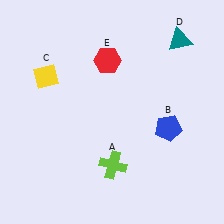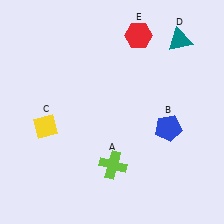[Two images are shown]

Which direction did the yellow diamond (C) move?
The yellow diamond (C) moved down.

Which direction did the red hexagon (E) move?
The red hexagon (E) moved right.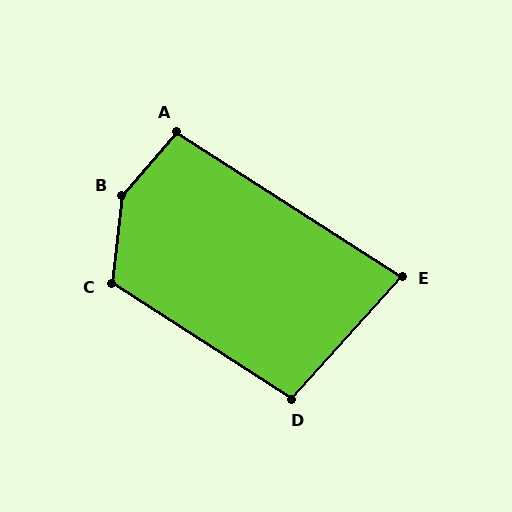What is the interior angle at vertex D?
Approximately 99 degrees (obtuse).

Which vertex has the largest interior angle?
B, at approximately 146 degrees.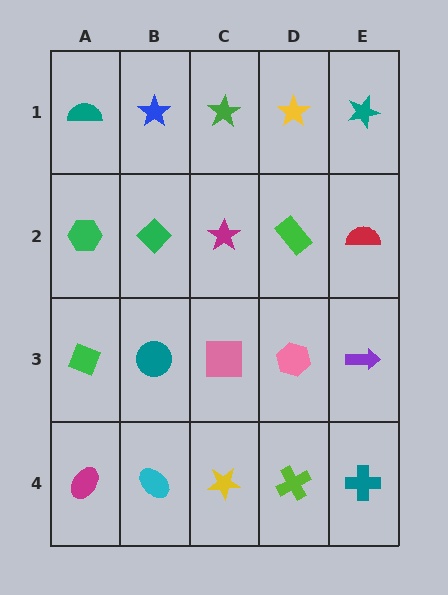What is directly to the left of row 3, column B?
A green diamond.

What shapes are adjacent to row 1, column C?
A magenta star (row 2, column C), a blue star (row 1, column B), a yellow star (row 1, column D).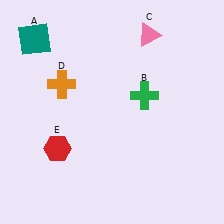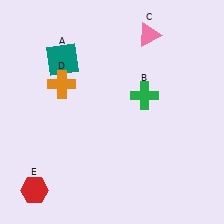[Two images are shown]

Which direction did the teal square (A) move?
The teal square (A) moved right.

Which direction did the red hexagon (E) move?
The red hexagon (E) moved down.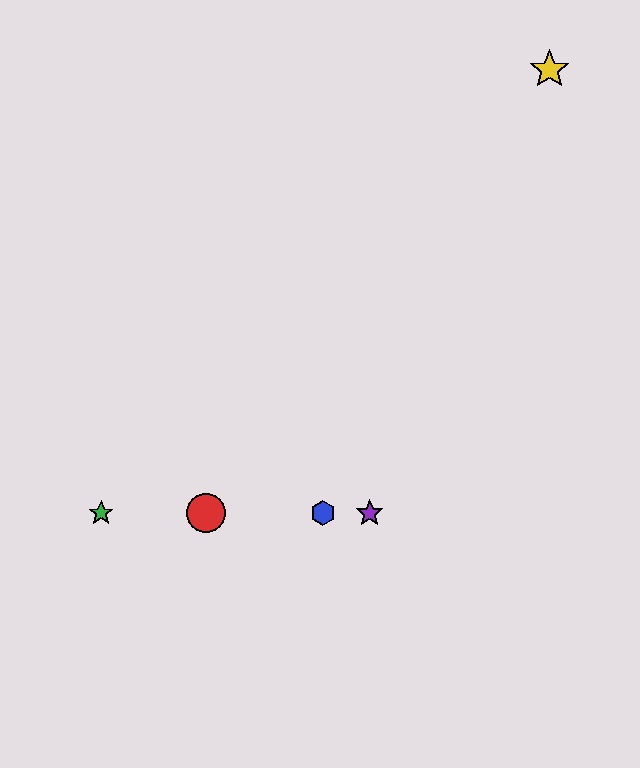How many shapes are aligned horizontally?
4 shapes (the red circle, the blue hexagon, the green star, the purple star) are aligned horizontally.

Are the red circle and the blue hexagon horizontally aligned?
Yes, both are at y≈513.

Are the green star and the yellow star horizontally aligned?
No, the green star is at y≈513 and the yellow star is at y≈69.